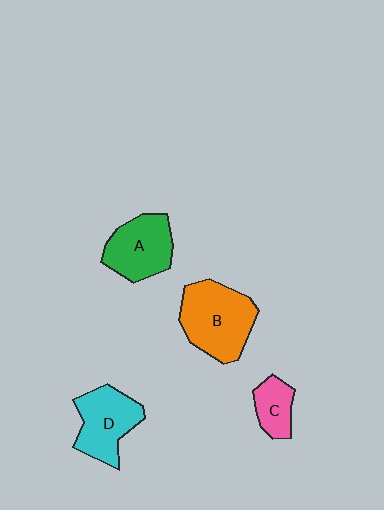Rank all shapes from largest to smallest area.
From largest to smallest: B (orange), D (cyan), A (green), C (pink).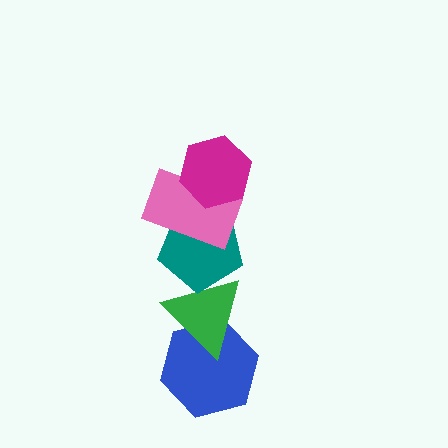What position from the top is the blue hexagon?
The blue hexagon is 5th from the top.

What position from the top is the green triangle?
The green triangle is 4th from the top.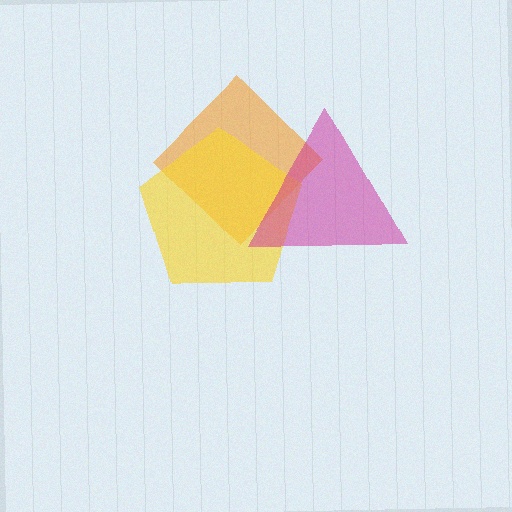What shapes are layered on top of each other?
The layered shapes are: an orange diamond, a yellow pentagon, a magenta triangle.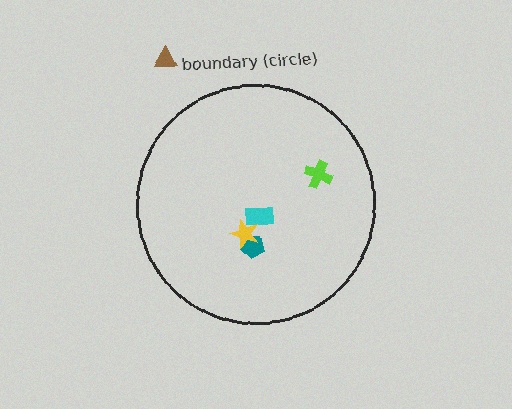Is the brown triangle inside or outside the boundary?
Outside.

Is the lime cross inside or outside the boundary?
Inside.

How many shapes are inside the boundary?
4 inside, 1 outside.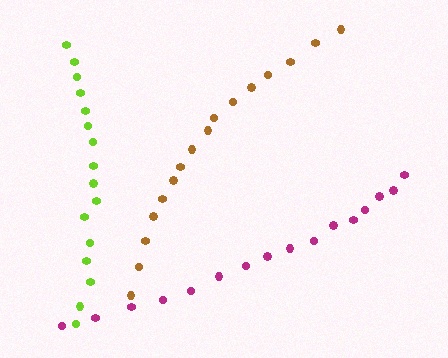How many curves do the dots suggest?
There are 3 distinct paths.